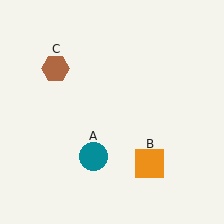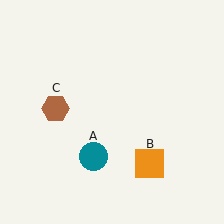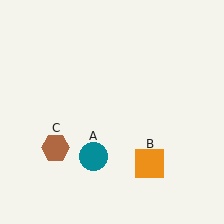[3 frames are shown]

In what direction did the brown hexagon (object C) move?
The brown hexagon (object C) moved down.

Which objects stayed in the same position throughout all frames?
Teal circle (object A) and orange square (object B) remained stationary.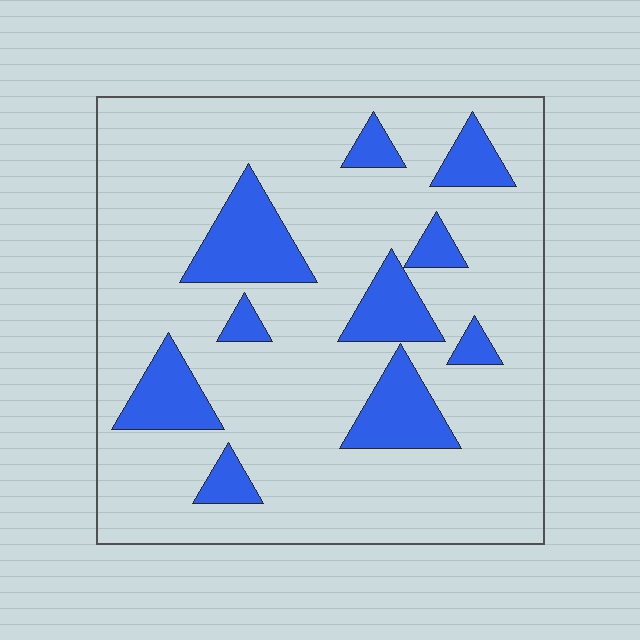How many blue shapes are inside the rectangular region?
10.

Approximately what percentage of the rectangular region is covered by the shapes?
Approximately 20%.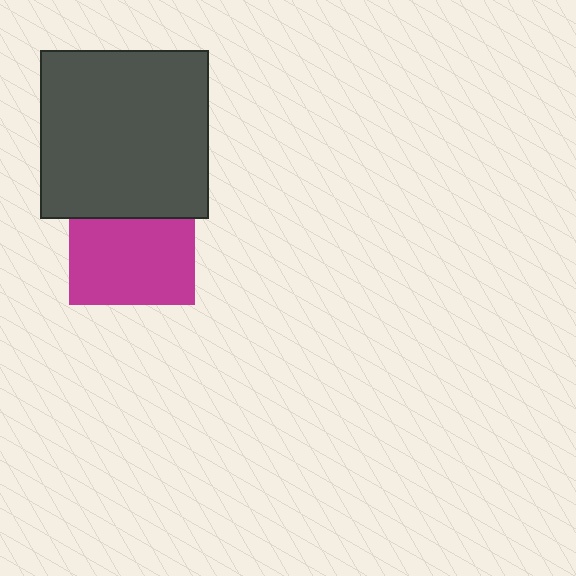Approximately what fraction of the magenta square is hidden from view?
Roughly 32% of the magenta square is hidden behind the dark gray square.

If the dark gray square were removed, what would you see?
You would see the complete magenta square.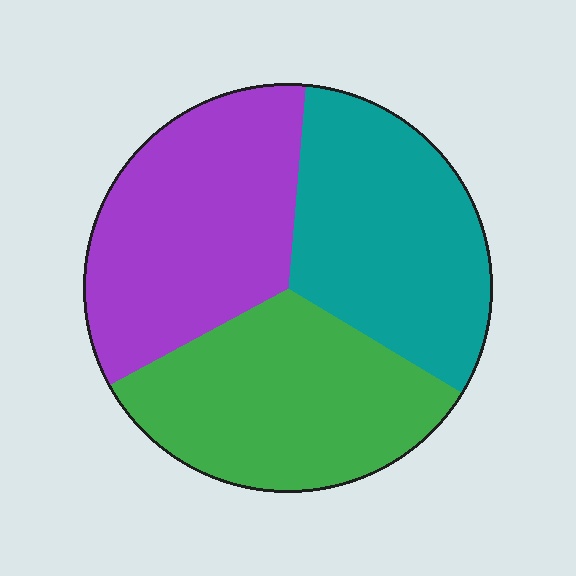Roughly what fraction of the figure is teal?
Teal takes up about one third (1/3) of the figure.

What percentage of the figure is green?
Green covers 33% of the figure.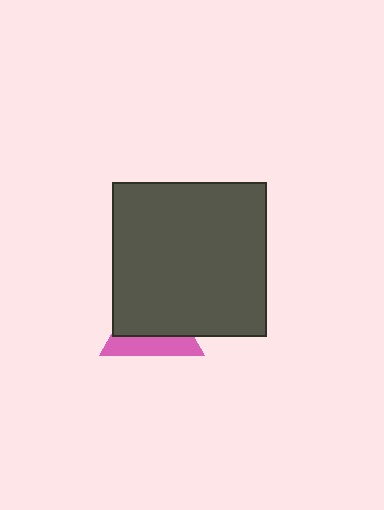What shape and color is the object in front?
The object in front is a dark gray square.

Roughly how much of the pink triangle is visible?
A small part of it is visible (roughly 35%).